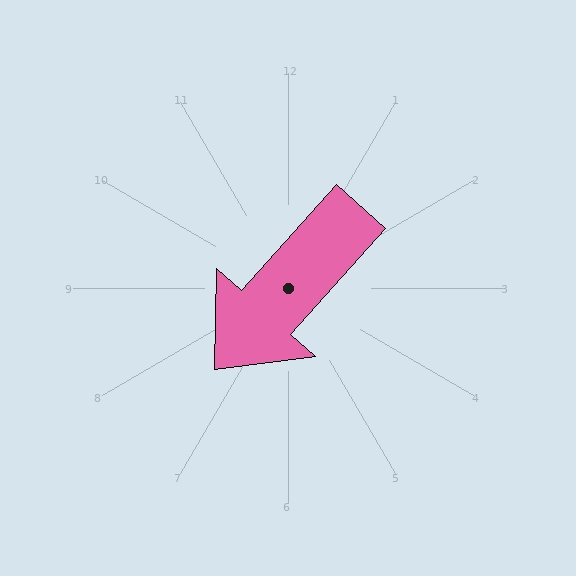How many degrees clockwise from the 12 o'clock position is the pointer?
Approximately 222 degrees.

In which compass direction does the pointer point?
Southwest.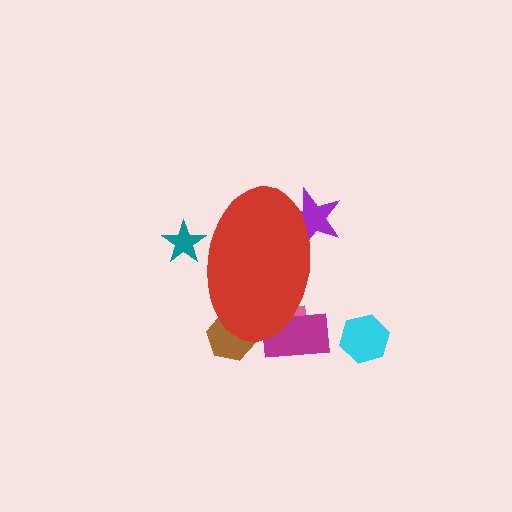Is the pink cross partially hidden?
Yes, the pink cross is partially hidden behind the red ellipse.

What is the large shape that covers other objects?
A red ellipse.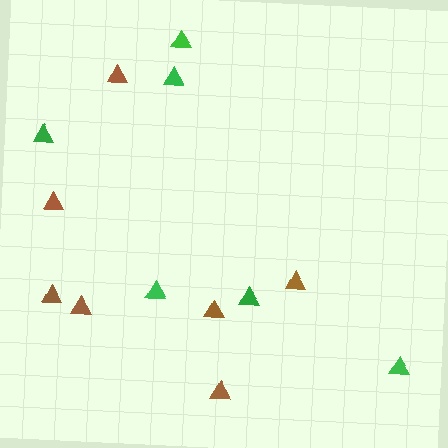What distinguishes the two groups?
There are 2 groups: one group of brown triangles (7) and one group of green triangles (6).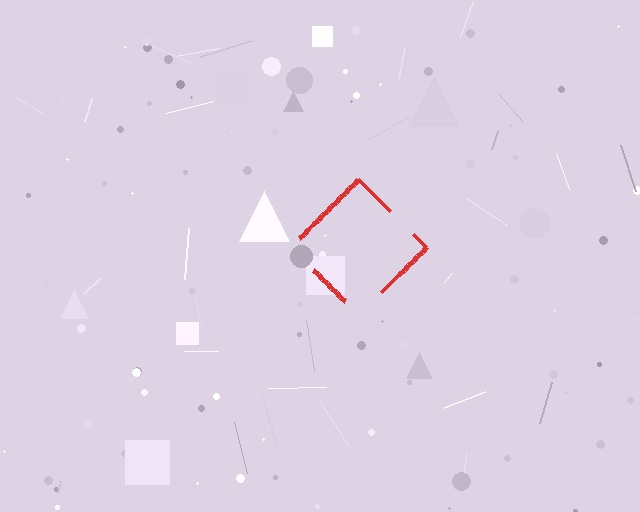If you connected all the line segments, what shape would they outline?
They would outline a diamond.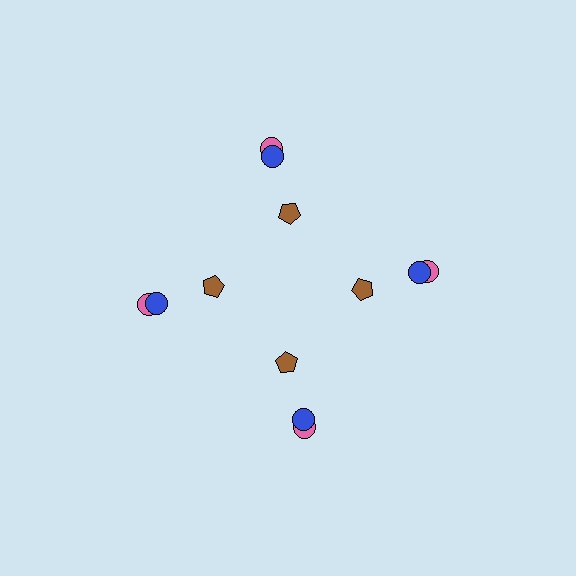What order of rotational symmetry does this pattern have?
This pattern has 4-fold rotational symmetry.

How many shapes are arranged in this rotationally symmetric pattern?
There are 12 shapes, arranged in 4 groups of 3.